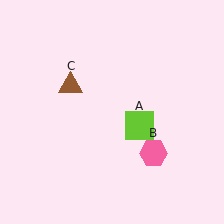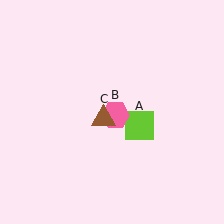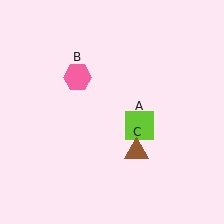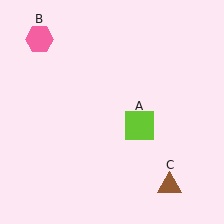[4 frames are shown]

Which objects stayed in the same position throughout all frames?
Lime square (object A) remained stationary.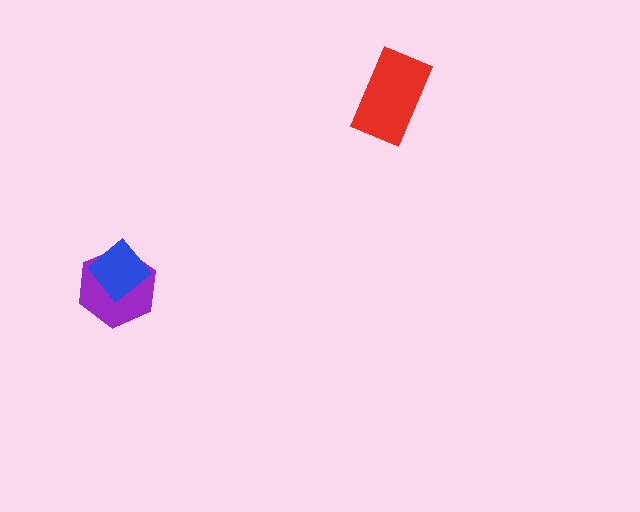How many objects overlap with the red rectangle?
0 objects overlap with the red rectangle.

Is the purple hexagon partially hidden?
Yes, it is partially covered by another shape.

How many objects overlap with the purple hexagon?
1 object overlaps with the purple hexagon.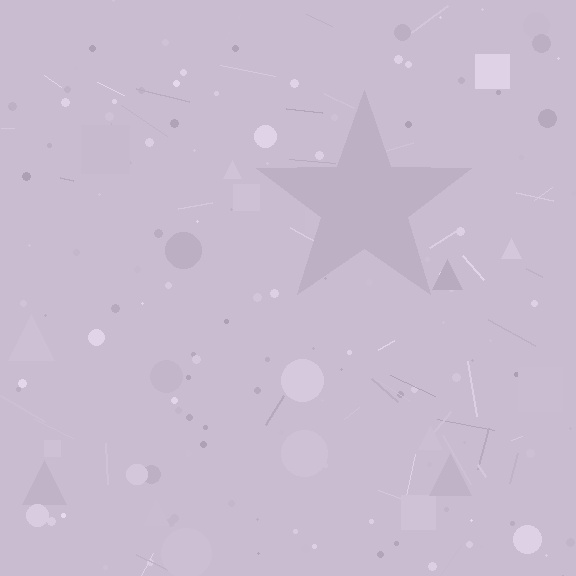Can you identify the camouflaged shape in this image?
The camouflaged shape is a star.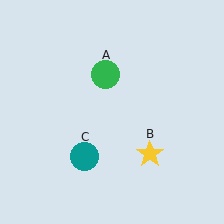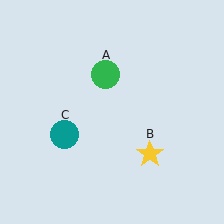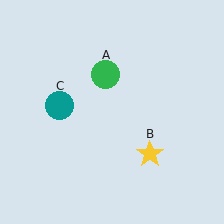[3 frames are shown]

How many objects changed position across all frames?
1 object changed position: teal circle (object C).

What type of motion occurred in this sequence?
The teal circle (object C) rotated clockwise around the center of the scene.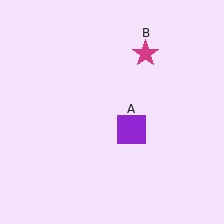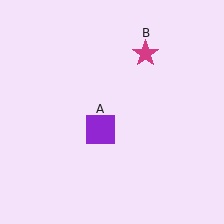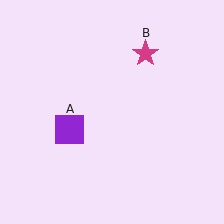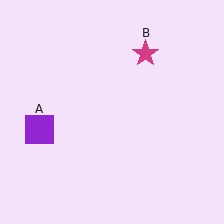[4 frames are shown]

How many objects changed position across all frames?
1 object changed position: purple square (object A).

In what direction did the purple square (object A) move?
The purple square (object A) moved left.